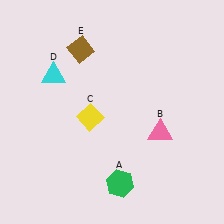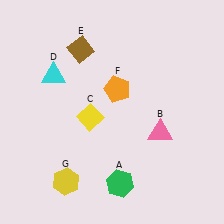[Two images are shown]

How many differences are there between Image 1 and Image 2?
There are 2 differences between the two images.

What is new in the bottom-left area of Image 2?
A yellow hexagon (G) was added in the bottom-left area of Image 2.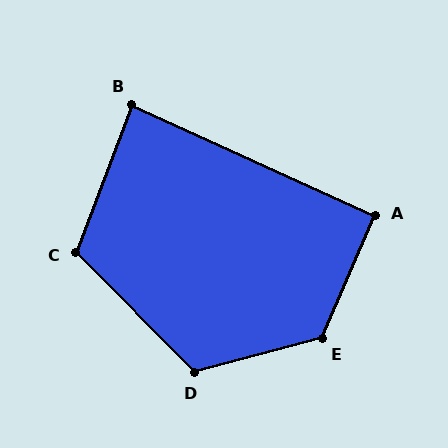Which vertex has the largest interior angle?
E, at approximately 128 degrees.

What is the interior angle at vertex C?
Approximately 114 degrees (obtuse).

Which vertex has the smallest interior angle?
B, at approximately 86 degrees.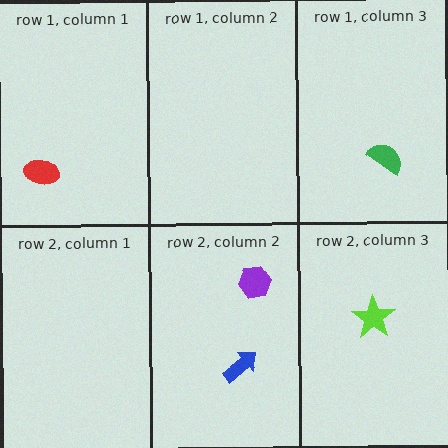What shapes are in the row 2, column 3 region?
The lime star.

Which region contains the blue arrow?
The row 2, column 2 region.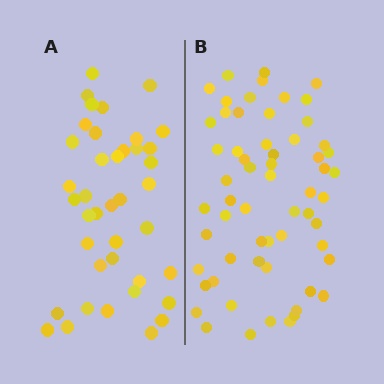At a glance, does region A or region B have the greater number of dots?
Region B (the right region) has more dots.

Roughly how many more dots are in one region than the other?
Region B has approximately 20 more dots than region A.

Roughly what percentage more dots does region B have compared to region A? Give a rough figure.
About 50% more.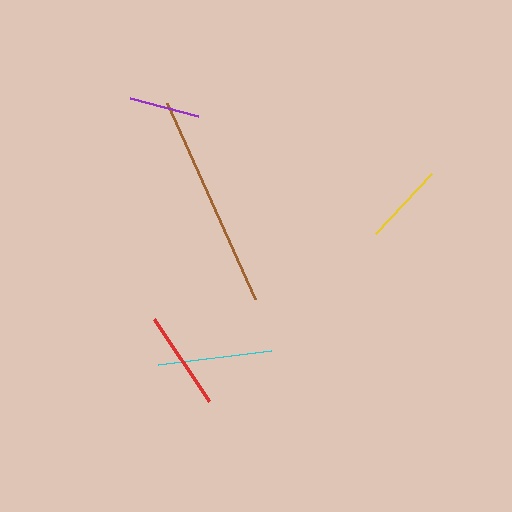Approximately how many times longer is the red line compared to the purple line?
The red line is approximately 1.4 times the length of the purple line.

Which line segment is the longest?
The brown line is the longest at approximately 215 pixels.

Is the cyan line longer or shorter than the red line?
The cyan line is longer than the red line.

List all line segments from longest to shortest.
From longest to shortest: brown, cyan, red, yellow, purple.